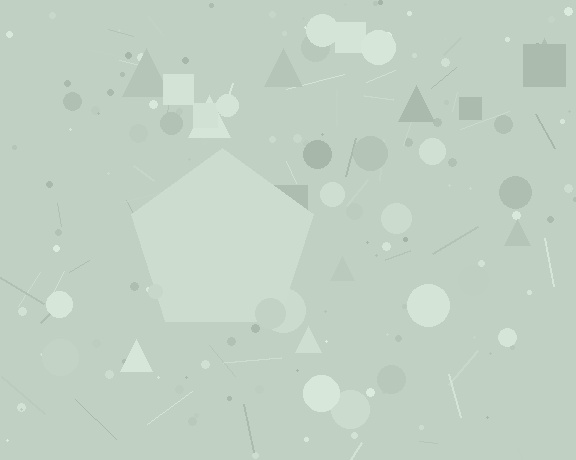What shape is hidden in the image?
A pentagon is hidden in the image.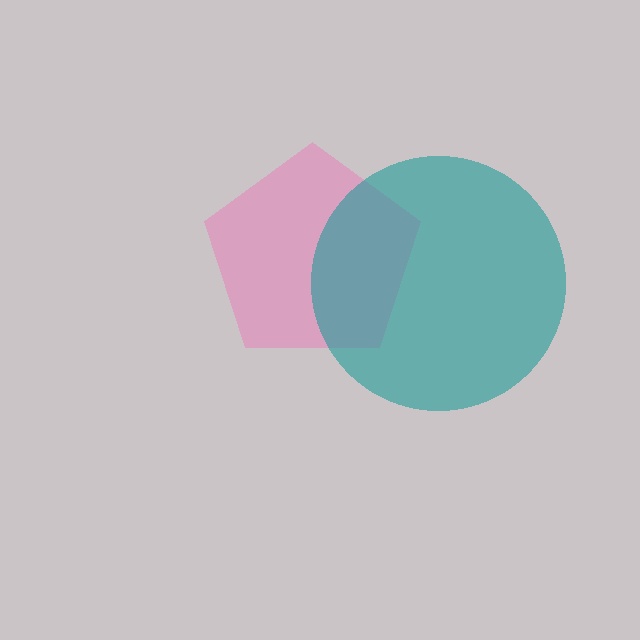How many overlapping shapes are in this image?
There are 2 overlapping shapes in the image.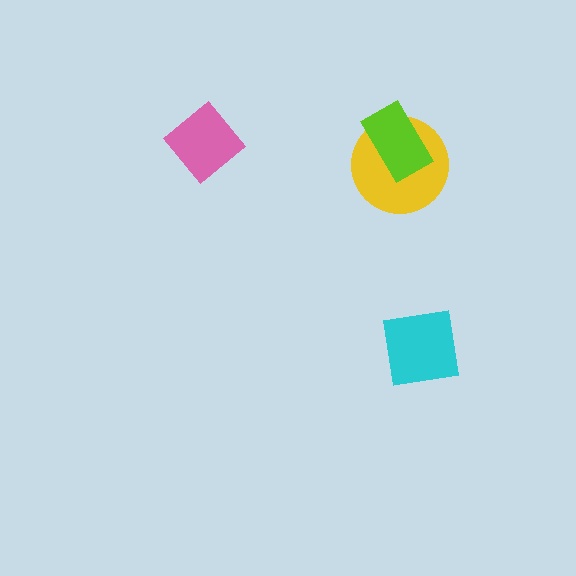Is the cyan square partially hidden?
No, no other shape covers it.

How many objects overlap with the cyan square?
0 objects overlap with the cyan square.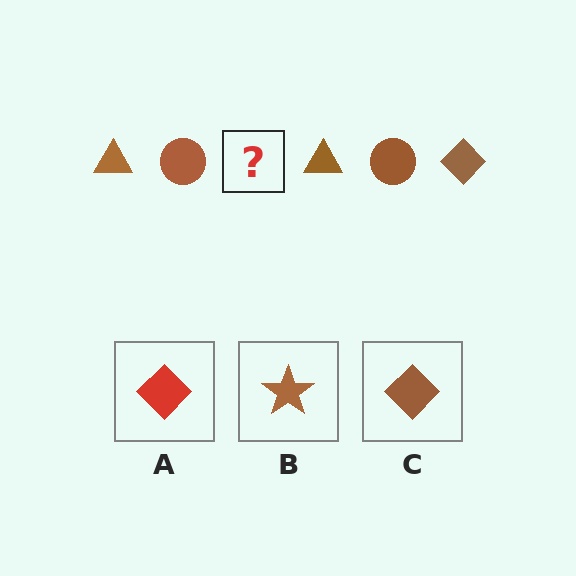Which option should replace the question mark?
Option C.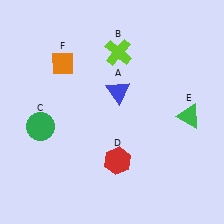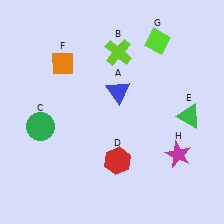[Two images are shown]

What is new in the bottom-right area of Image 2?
A magenta star (H) was added in the bottom-right area of Image 2.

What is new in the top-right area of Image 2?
A lime diamond (G) was added in the top-right area of Image 2.